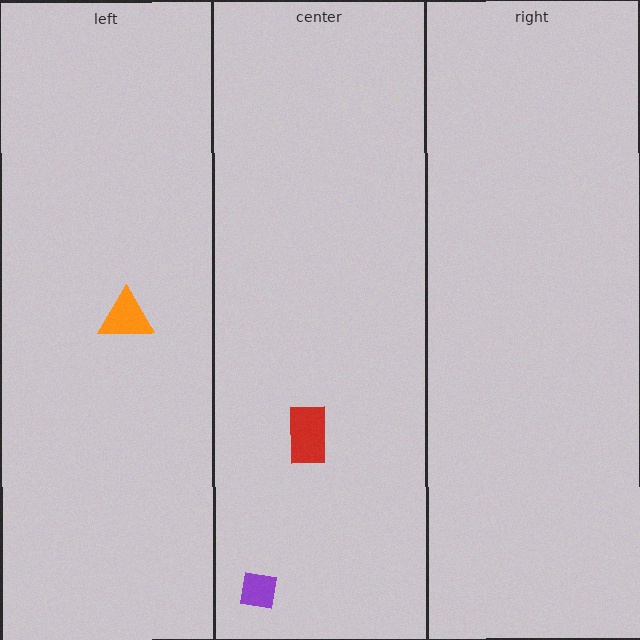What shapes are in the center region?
The red rectangle, the purple square.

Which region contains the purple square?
The center region.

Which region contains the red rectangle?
The center region.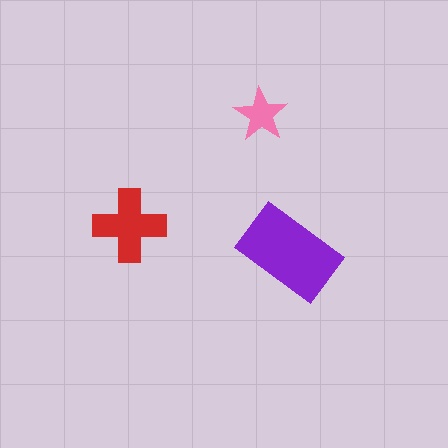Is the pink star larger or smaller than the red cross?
Smaller.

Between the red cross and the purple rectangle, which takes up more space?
The purple rectangle.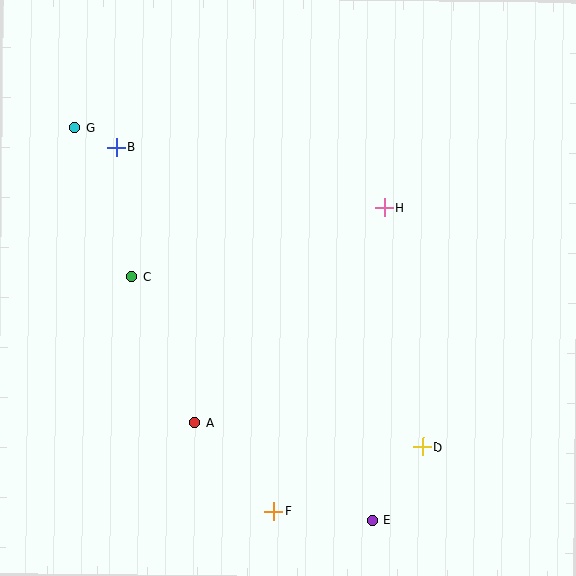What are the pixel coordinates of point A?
Point A is at (194, 423).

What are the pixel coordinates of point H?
Point H is at (384, 208).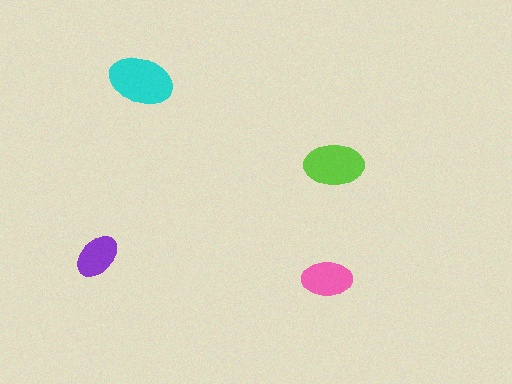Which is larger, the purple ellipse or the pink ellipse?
The pink one.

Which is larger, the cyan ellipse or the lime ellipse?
The cyan one.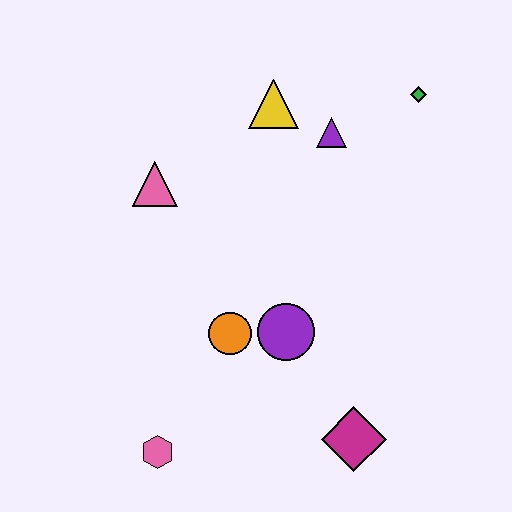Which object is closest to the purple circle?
The orange circle is closest to the purple circle.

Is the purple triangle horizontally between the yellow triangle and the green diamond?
Yes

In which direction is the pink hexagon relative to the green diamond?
The pink hexagon is below the green diamond.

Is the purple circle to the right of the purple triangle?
No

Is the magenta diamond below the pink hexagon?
No